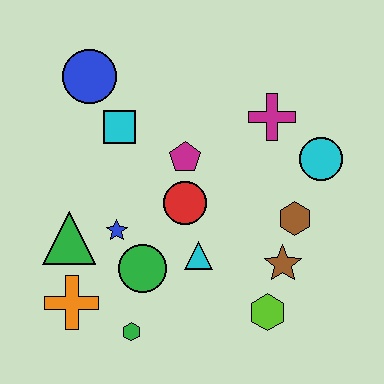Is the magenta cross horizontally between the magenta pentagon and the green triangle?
No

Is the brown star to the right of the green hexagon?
Yes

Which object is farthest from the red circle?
The blue circle is farthest from the red circle.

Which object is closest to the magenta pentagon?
The red circle is closest to the magenta pentagon.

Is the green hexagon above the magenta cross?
No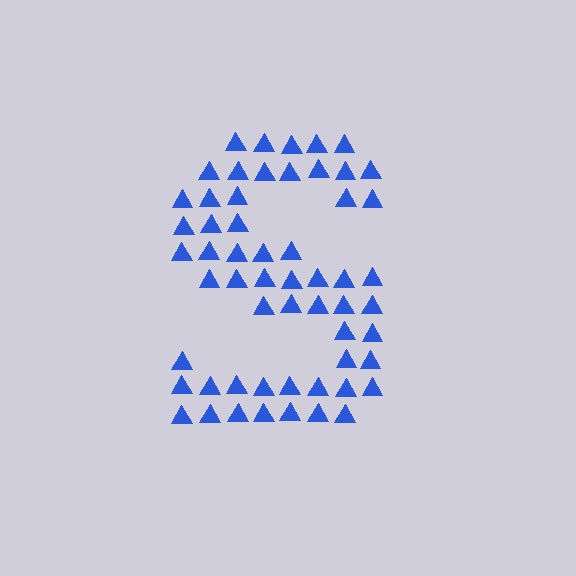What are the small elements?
The small elements are triangles.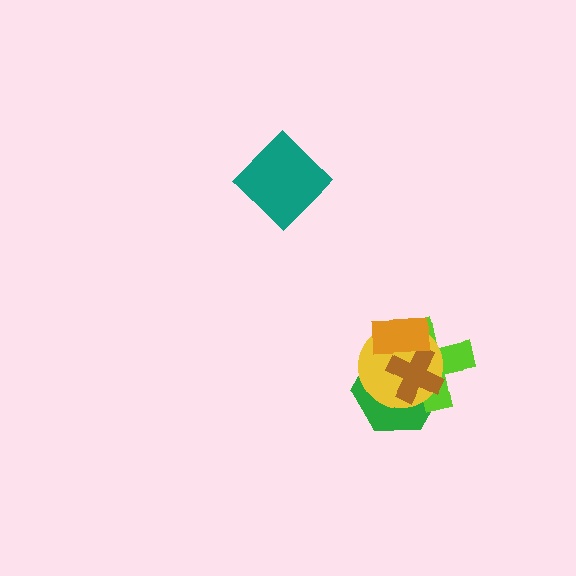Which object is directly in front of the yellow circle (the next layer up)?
The brown cross is directly in front of the yellow circle.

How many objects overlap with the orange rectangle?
4 objects overlap with the orange rectangle.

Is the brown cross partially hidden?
Yes, it is partially covered by another shape.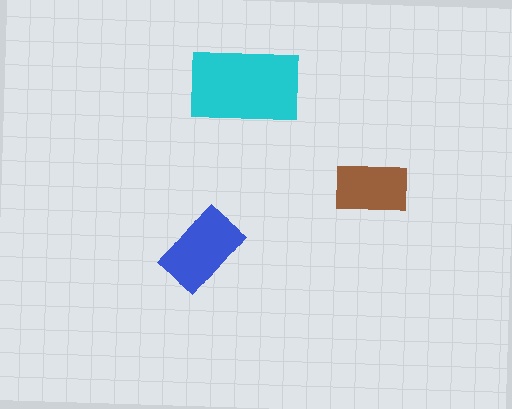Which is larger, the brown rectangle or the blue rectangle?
The blue one.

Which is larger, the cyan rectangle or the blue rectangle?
The cyan one.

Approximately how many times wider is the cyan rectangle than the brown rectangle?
About 1.5 times wider.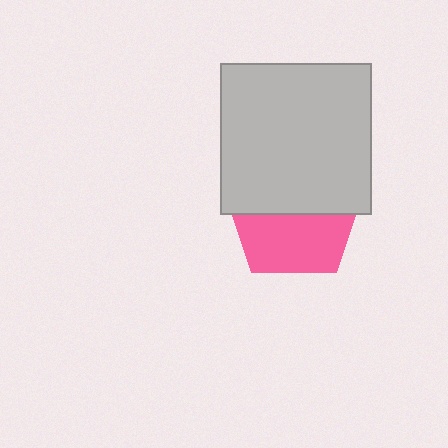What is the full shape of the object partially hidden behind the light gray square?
The partially hidden object is a pink pentagon.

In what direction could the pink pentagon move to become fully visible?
The pink pentagon could move down. That would shift it out from behind the light gray square entirely.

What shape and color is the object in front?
The object in front is a light gray square.